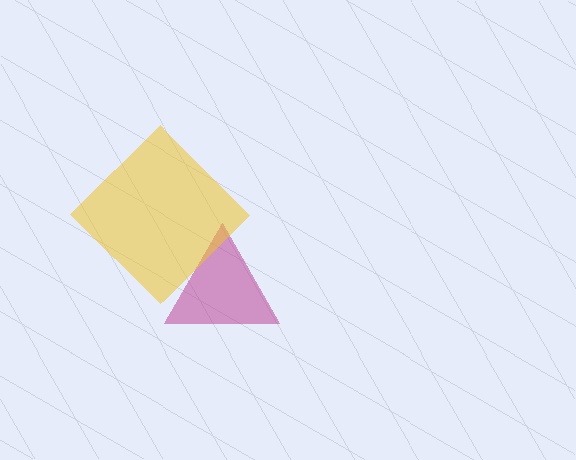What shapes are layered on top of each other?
The layered shapes are: a magenta triangle, a yellow diamond.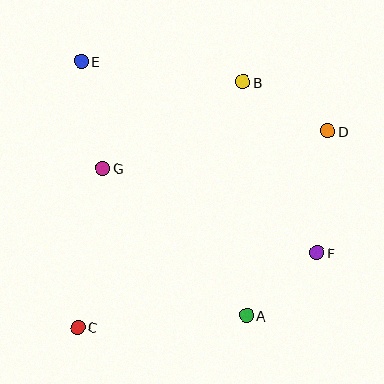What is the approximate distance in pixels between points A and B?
The distance between A and B is approximately 234 pixels.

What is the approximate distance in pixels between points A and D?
The distance between A and D is approximately 202 pixels.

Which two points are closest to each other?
Points A and F are closest to each other.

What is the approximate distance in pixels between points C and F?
The distance between C and F is approximately 250 pixels.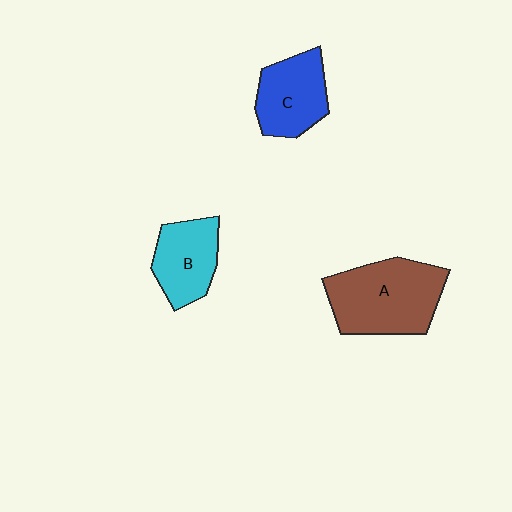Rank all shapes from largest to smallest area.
From largest to smallest: A (brown), C (blue), B (cyan).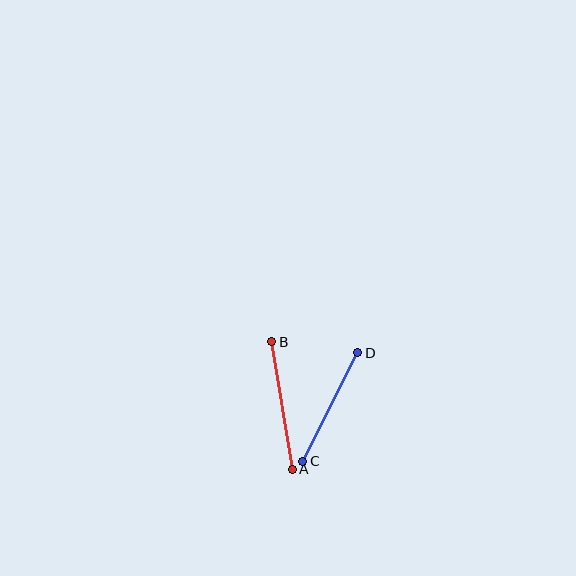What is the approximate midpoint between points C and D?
The midpoint is at approximately (330, 407) pixels.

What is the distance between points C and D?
The distance is approximately 122 pixels.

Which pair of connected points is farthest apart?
Points A and B are farthest apart.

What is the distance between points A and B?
The distance is approximately 129 pixels.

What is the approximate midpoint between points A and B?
The midpoint is at approximately (282, 406) pixels.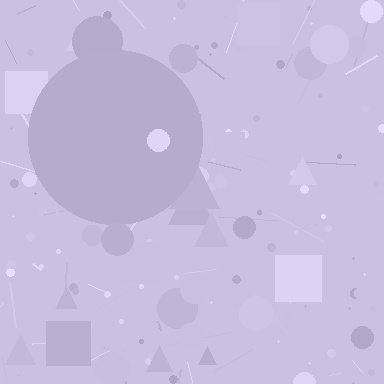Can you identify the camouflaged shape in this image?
The camouflaged shape is a circle.